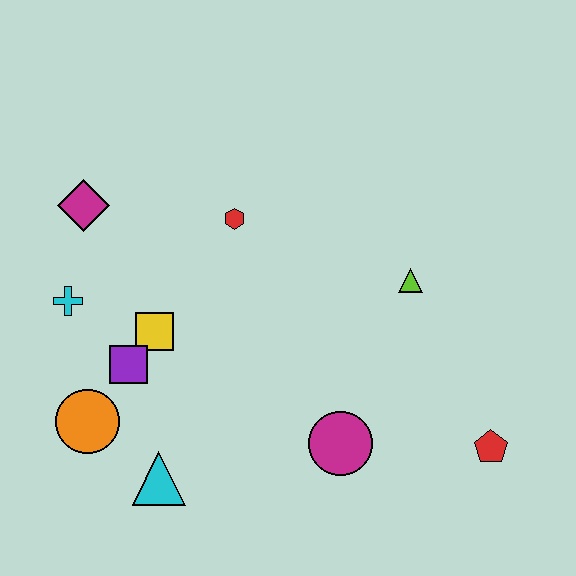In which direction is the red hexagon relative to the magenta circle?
The red hexagon is above the magenta circle.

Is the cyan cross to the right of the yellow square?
No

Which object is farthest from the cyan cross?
The red pentagon is farthest from the cyan cross.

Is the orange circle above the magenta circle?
Yes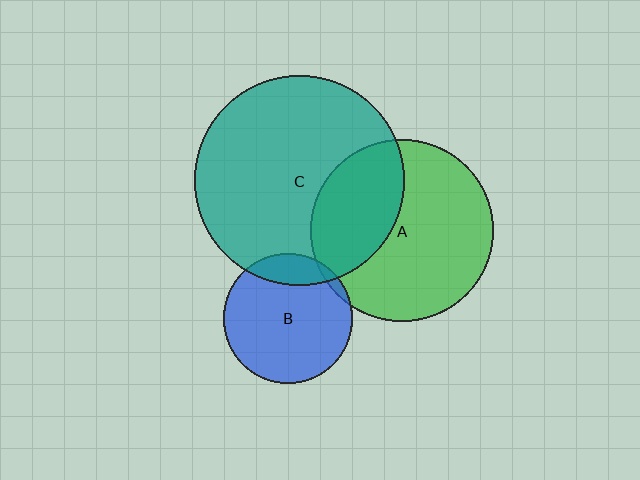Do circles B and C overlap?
Yes.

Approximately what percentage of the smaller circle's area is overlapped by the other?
Approximately 15%.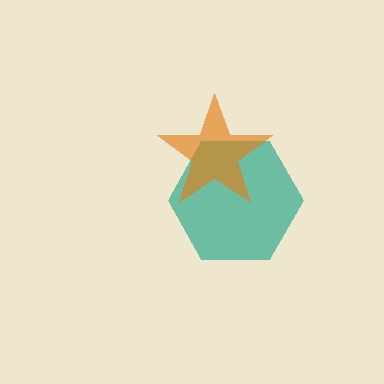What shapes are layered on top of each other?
The layered shapes are: a teal hexagon, an orange star.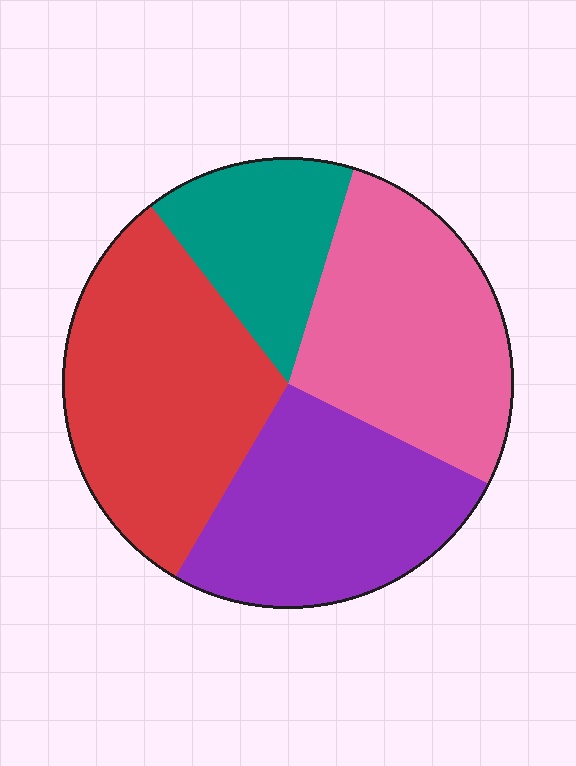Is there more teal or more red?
Red.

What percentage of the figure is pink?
Pink covers about 30% of the figure.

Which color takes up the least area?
Teal, at roughly 15%.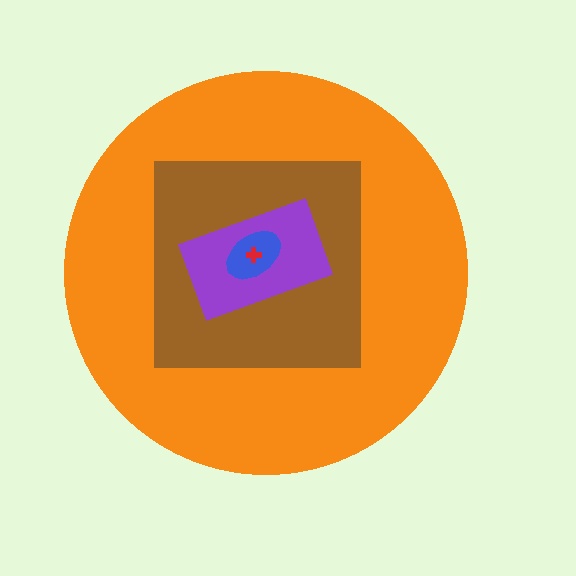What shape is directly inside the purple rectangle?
The blue ellipse.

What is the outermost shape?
The orange circle.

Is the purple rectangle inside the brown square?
Yes.